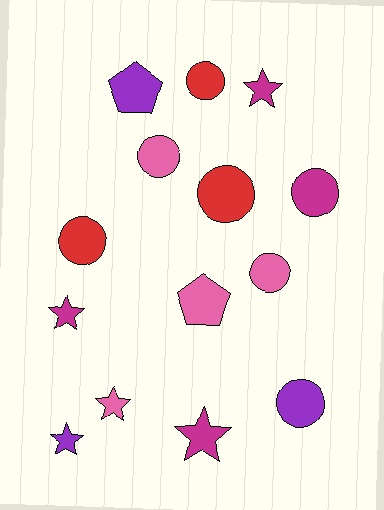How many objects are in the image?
There are 14 objects.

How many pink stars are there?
There is 1 pink star.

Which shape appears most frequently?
Circle, with 7 objects.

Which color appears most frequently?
Pink, with 4 objects.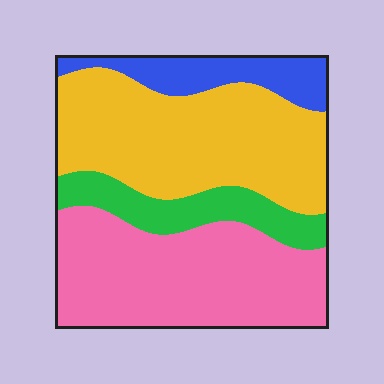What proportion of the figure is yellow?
Yellow takes up about three eighths (3/8) of the figure.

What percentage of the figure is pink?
Pink takes up about three eighths (3/8) of the figure.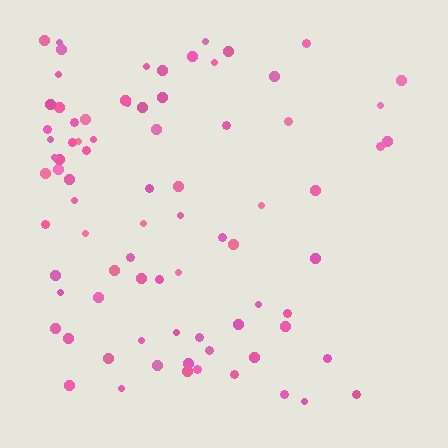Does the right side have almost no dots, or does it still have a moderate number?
Still a moderate number, just noticeably fewer than the left.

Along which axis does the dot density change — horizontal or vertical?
Horizontal.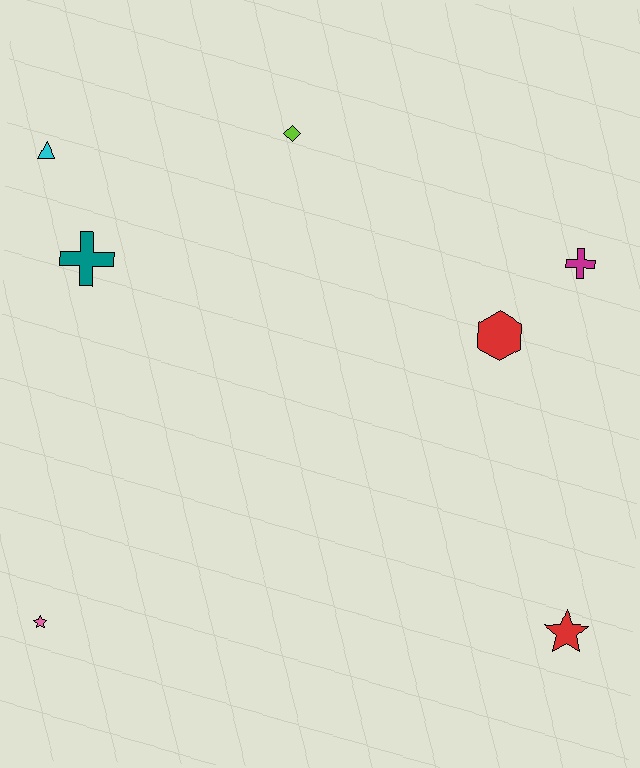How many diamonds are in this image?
There is 1 diamond.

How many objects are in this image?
There are 7 objects.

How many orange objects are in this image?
There are no orange objects.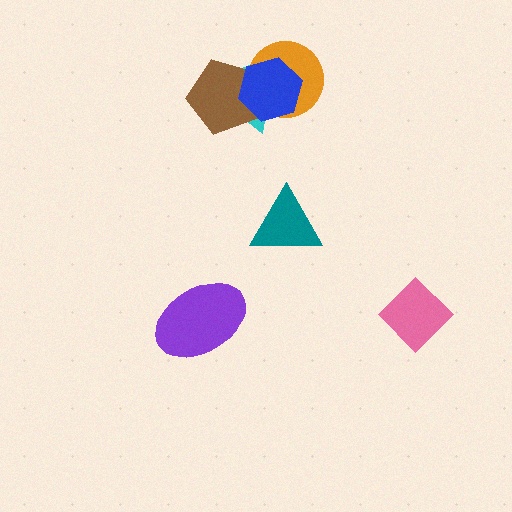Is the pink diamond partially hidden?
No, no other shape covers it.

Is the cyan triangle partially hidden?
Yes, it is partially covered by another shape.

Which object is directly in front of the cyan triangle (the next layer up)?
The brown pentagon is directly in front of the cyan triangle.